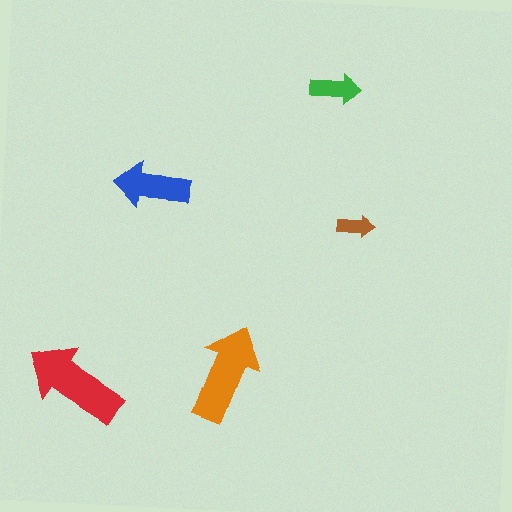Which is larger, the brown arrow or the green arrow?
The green one.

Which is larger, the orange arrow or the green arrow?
The orange one.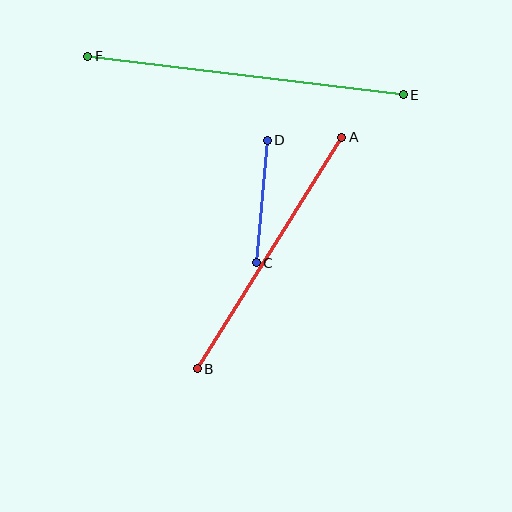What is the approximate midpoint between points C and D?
The midpoint is at approximately (262, 202) pixels.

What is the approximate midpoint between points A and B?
The midpoint is at approximately (269, 253) pixels.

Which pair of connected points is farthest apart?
Points E and F are farthest apart.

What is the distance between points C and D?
The distance is approximately 123 pixels.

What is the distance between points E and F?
The distance is approximately 318 pixels.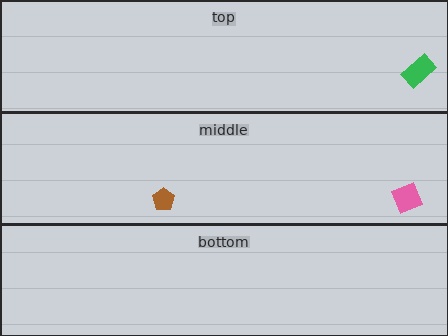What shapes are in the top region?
The green rectangle.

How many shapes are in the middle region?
2.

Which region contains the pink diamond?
The middle region.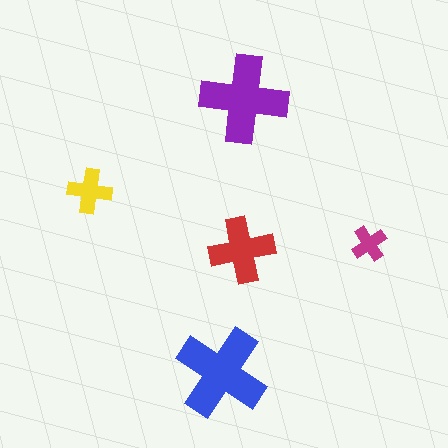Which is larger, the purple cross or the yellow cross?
The purple one.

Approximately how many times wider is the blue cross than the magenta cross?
About 2.5 times wider.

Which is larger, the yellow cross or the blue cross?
The blue one.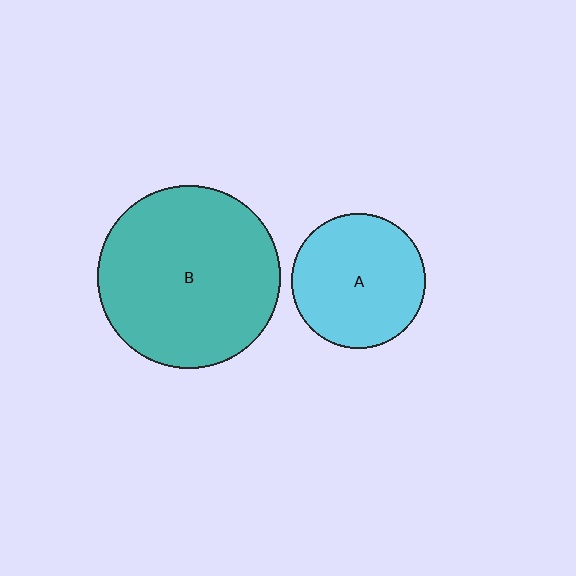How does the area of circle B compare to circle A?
Approximately 1.8 times.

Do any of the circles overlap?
No, none of the circles overlap.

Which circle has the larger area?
Circle B (teal).